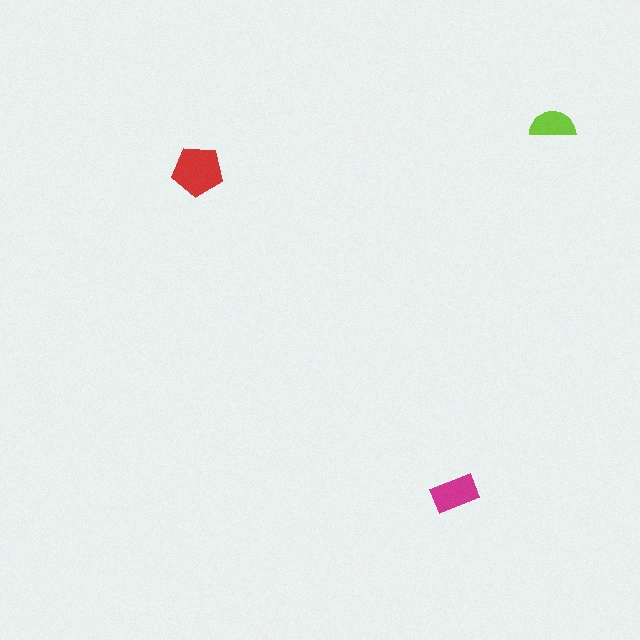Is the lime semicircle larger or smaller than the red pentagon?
Smaller.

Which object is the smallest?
The lime semicircle.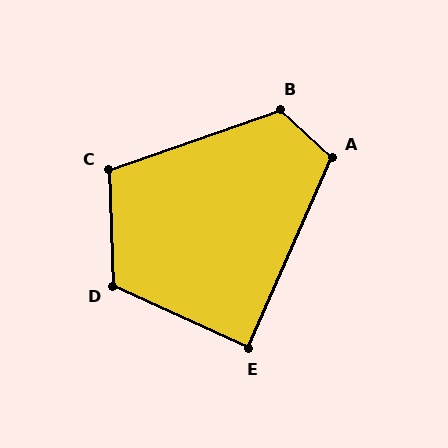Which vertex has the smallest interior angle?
E, at approximately 89 degrees.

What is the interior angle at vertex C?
Approximately 107 degrees (obtuse).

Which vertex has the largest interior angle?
B, at approximately 118 degrees.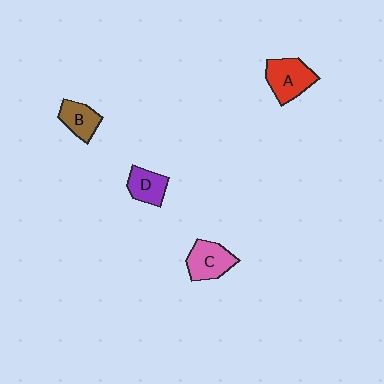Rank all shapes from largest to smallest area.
From largest to smallest: A (red), C (pink), B (brown), D (purple).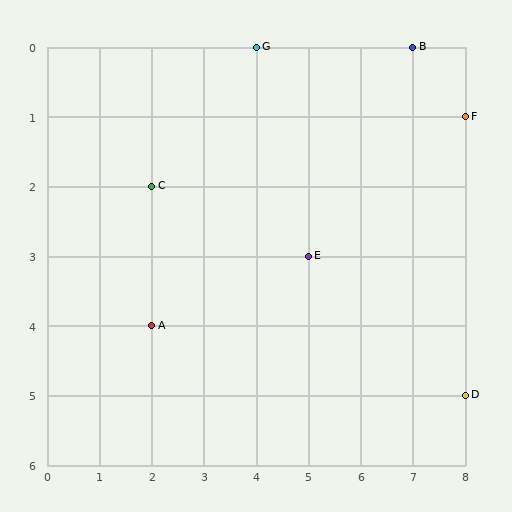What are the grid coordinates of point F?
Point F is at grid coordinates (8, 1).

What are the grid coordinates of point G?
Point G is at grid coordinates (4, 0).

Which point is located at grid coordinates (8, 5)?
Point D is at (8, 5).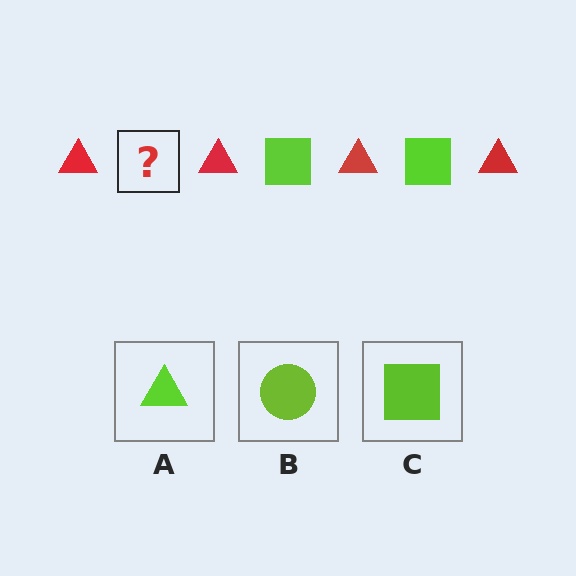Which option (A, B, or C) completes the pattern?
C.